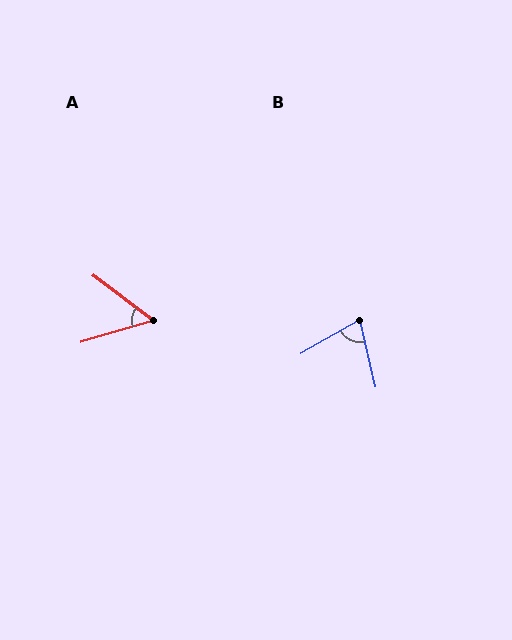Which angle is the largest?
B, at approximately 73 degrees.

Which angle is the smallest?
A, at approximately 54 degrees.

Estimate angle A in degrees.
Approximately 54 degrees.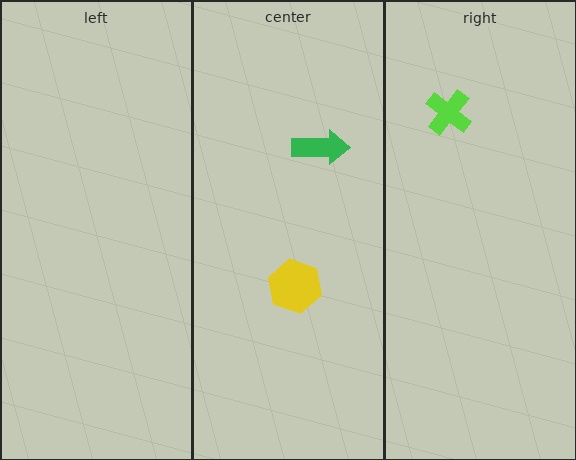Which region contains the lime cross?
The right region.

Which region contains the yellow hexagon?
The center region.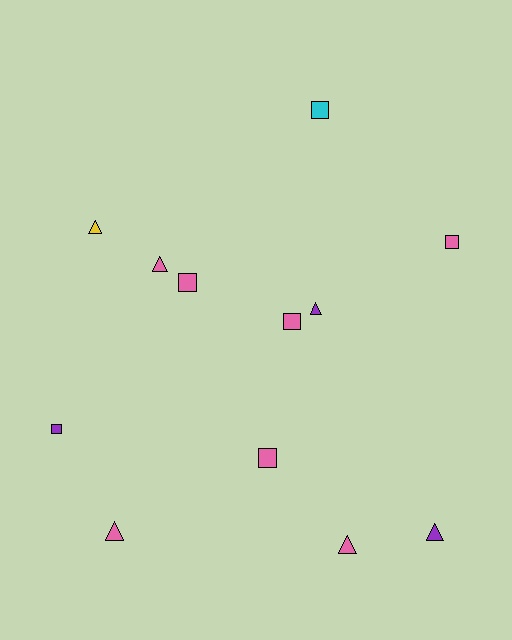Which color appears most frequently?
Pink, with 7 objects.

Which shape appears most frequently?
Square, with 6 objects.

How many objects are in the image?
There are 12 objects.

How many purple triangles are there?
There are 2 purple triangles.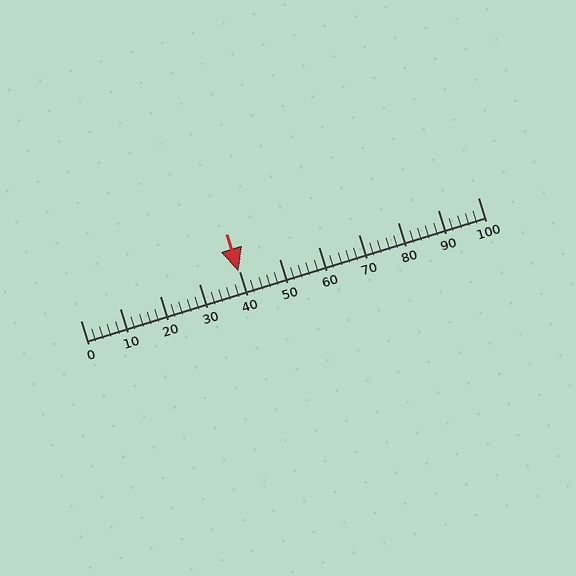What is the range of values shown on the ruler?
The ruler shows values from 0 to 100.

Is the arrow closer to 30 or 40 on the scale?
The arrow is closer to 40.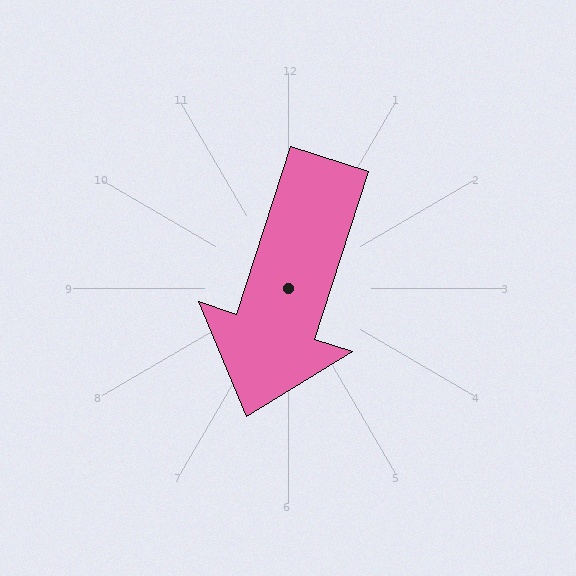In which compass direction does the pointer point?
South.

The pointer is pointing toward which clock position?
Roughly 7 o'clock.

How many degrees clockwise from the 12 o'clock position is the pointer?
Approximately 198 degrees.